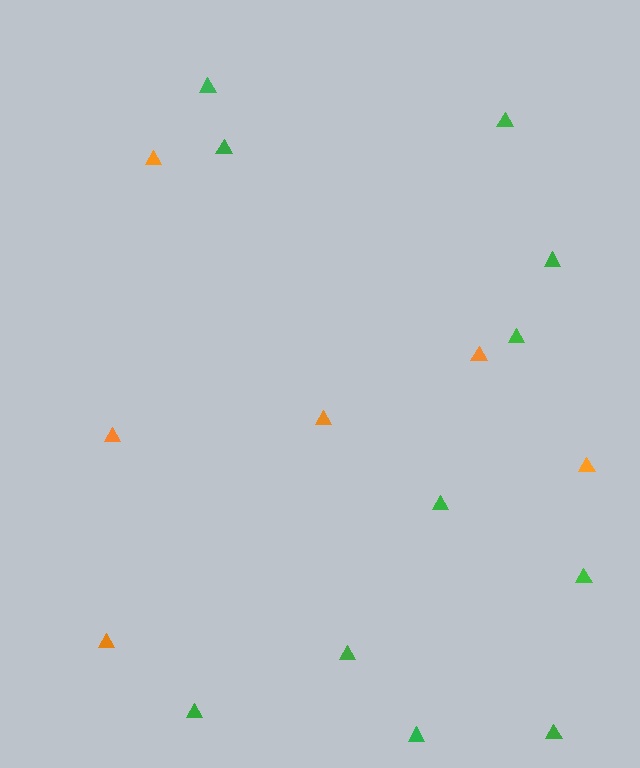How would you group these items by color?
There are 2 groups: one group of orange triangles (6) and one group of green triangles (11).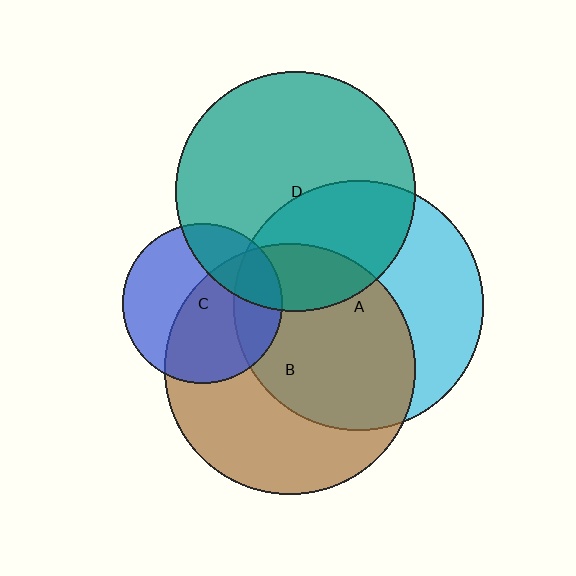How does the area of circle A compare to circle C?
Approximately 2.4 times.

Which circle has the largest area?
Circle B (brown).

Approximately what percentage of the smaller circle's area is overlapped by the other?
Approximately 55%.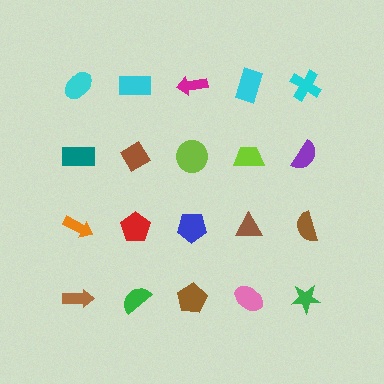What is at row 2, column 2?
A brown diamond.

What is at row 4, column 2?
A green semicircle.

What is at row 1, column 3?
A magenta arrow.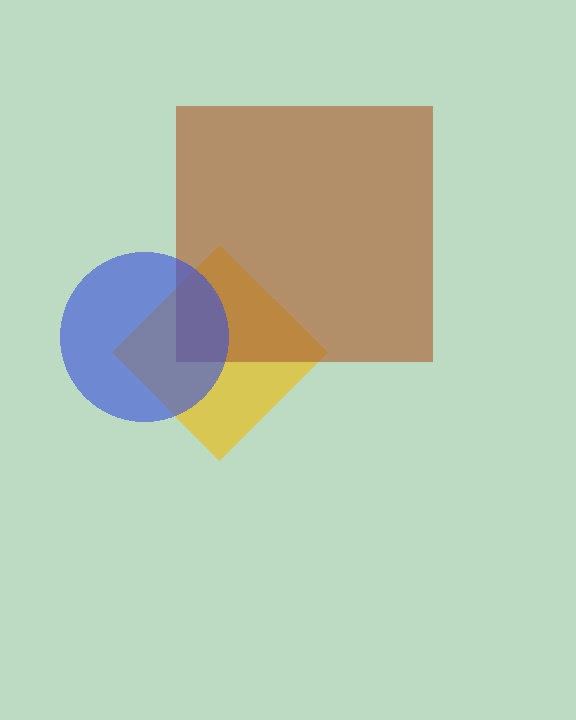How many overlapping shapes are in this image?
There are 3 overlapping shapes in the image.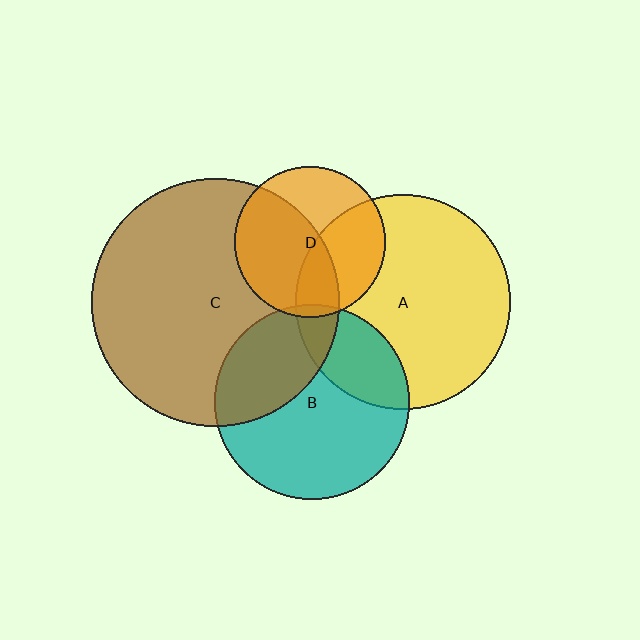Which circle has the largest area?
Circle C (brown).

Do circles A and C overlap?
Yes.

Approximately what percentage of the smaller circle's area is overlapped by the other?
Approximately 10%.